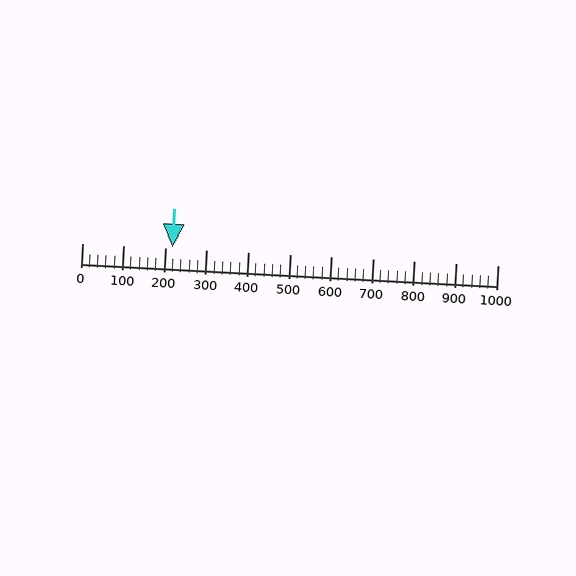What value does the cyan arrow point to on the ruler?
The cyan arrow points to approximately 217.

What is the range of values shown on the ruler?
The ruler shows values from 0 to 1000.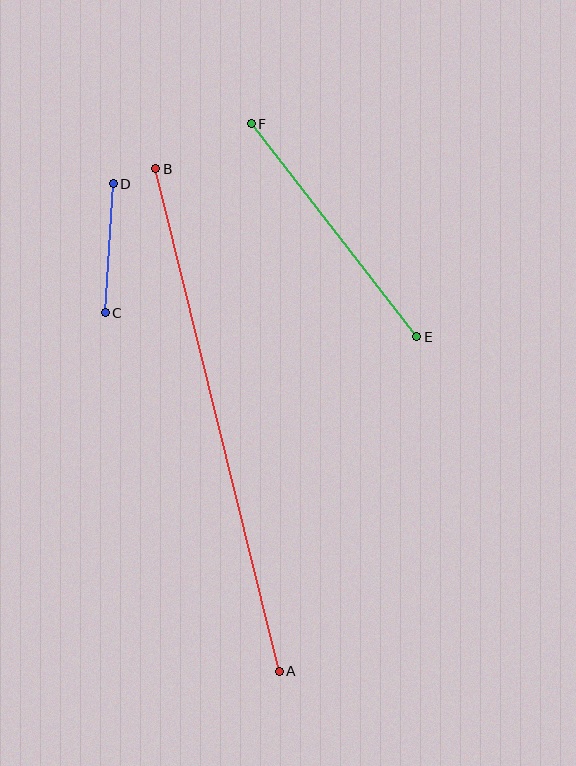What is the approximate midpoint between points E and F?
The midpoint is at approximately (334, 230) pixels.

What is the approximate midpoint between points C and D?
The midpoint is at approximately (109, 248) pixels.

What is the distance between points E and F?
The distance is approximately 270 pixels.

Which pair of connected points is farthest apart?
Points A and B are farthest apart.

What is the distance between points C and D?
The distance is approximately 129 pixels.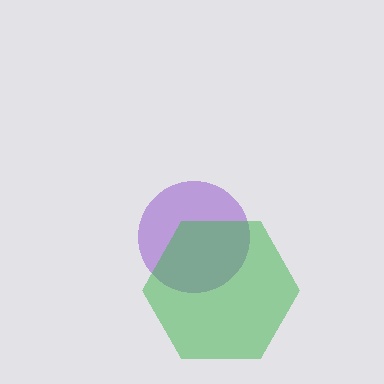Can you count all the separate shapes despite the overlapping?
Yes, there are 2 separate shapes.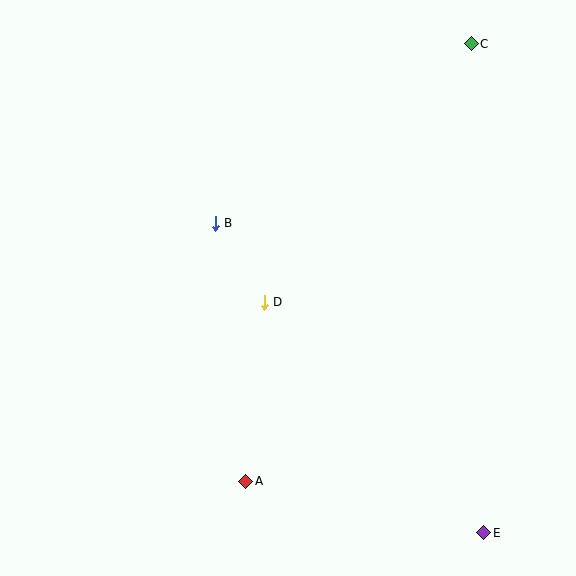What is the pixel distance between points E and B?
The distance between E and B is 410 pixels.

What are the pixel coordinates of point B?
Point B is at (215, 223).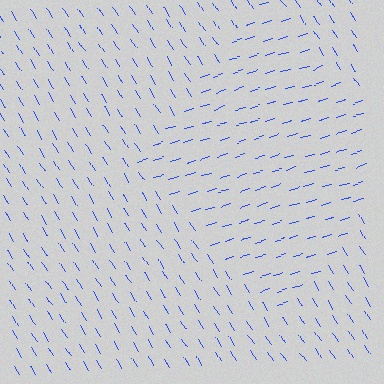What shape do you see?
I see a diamond.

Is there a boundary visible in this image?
Yes, there is a texture boundary formed by a change in line orientation.